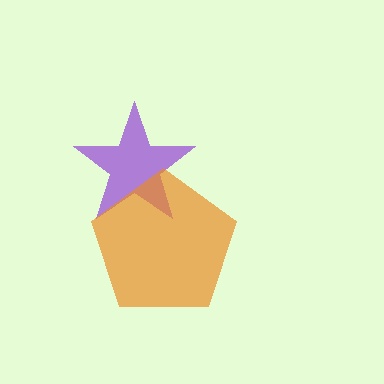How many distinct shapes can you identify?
There are 2 distinct shapes: a purple star, an orange pentagon.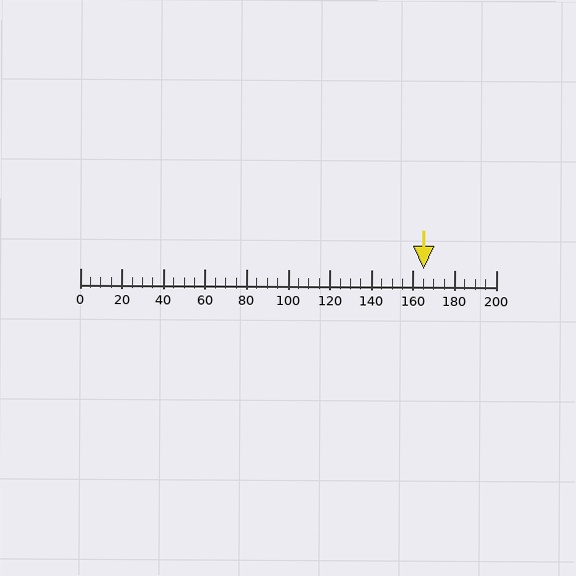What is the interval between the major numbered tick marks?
The major tick marks are spaced 20 units apart.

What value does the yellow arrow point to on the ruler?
The yellow arrow points to approximately 165.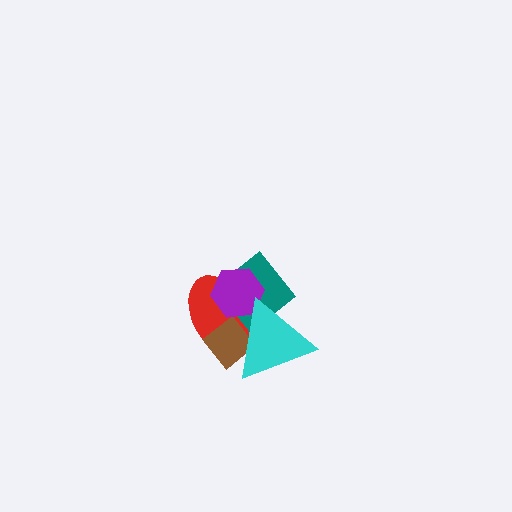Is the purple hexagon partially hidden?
Yes, it is partially covered by another shape.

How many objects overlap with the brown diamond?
3 objects overlap with the brown diamond.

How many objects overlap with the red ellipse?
4 objects overlap with the red ellipse.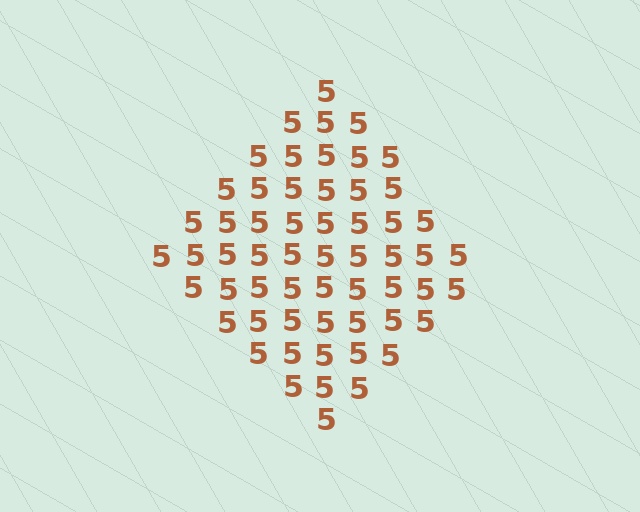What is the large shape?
The large shape is a diamond.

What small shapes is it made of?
It is made of small digit 5's.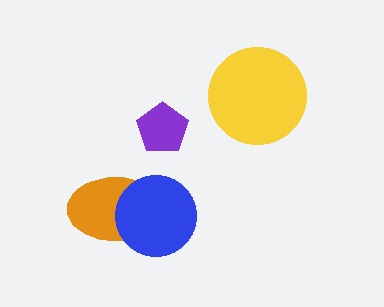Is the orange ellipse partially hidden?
Yes, it is partially covered by another shape.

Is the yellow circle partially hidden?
No, no other shape covers it.